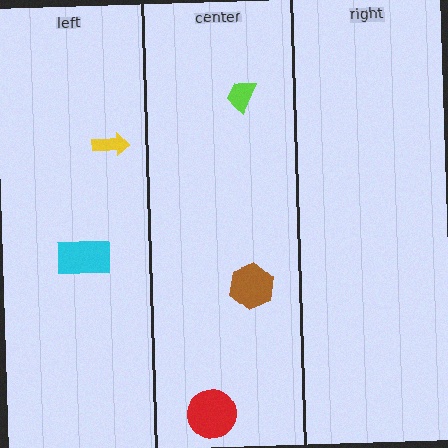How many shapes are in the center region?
3.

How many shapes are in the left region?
2.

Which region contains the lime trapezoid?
The center region.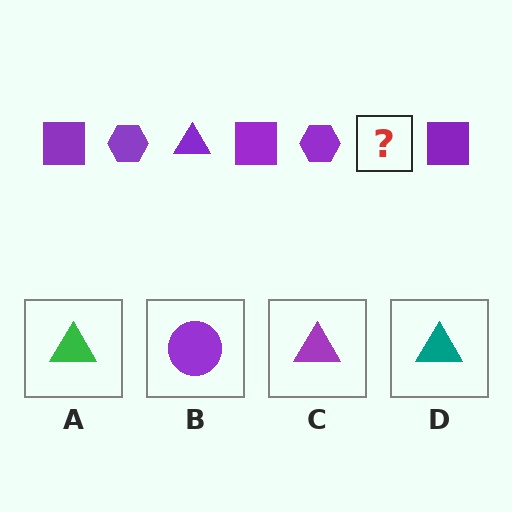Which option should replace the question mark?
Option C.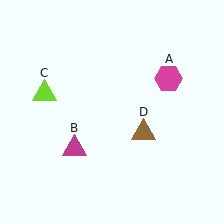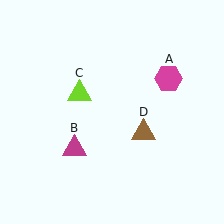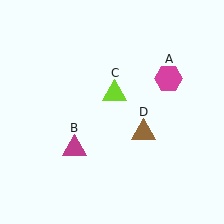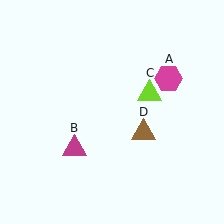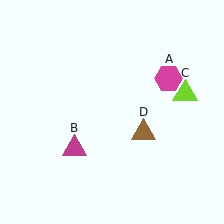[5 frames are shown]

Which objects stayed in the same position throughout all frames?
Magenta hexagon (object A) and magenta triangle (object B) and brown triangle (object D) remained stationary.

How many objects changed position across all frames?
1 object changed position: lime triangle (object C).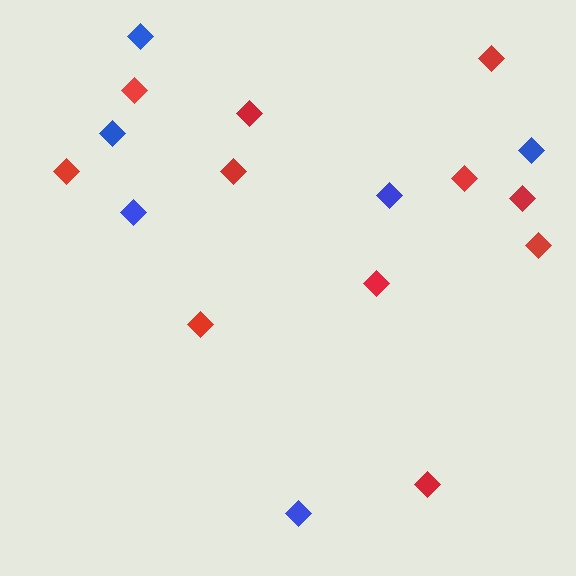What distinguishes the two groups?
There are 2 groups: one group of blue diamonds (6) and one group of red diamonds (11).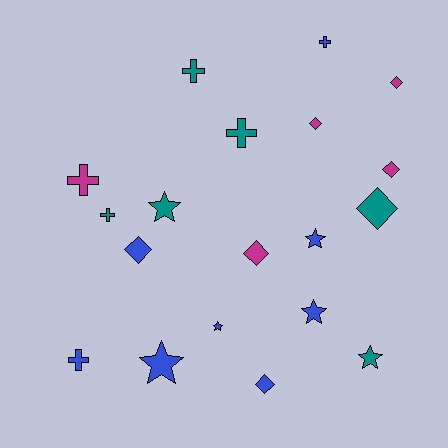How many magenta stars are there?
There are no magenta stars.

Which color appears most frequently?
Blue, with 8 objects.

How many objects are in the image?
There are 19 objects.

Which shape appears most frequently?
Diamond, with 7 objects.